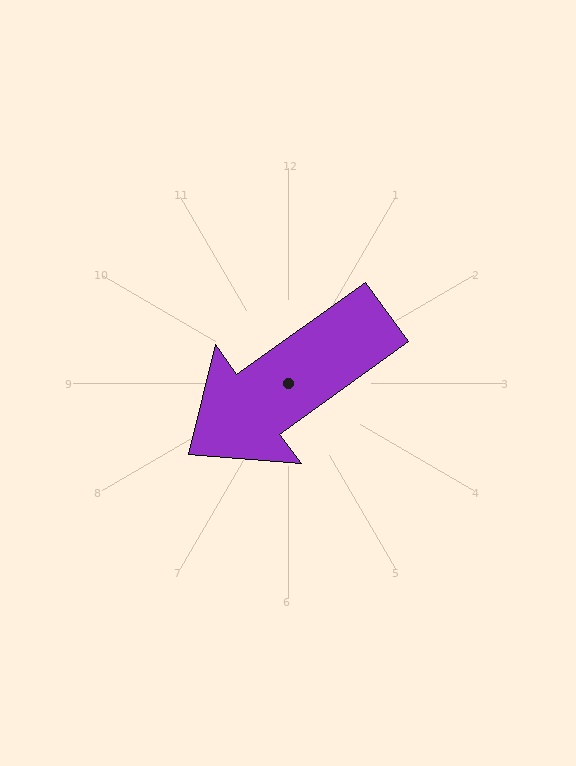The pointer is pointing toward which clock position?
Roughly 8 o'clock.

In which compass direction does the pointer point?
Southwest.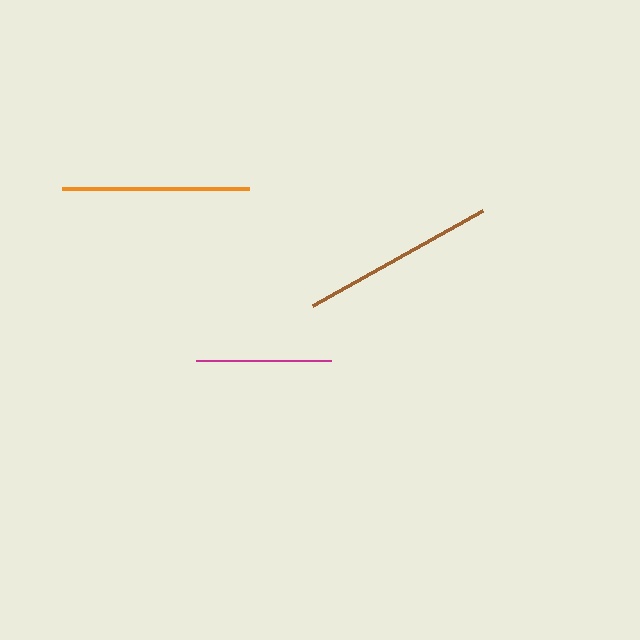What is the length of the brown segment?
The brown segment is approximately 194 pixels long.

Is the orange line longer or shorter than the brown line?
The brown line is longer than the orange line.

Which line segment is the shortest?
The magenta line is the shortest at approximately 135 pixels.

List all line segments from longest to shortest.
From longest to shortest: brown, orange, magenta.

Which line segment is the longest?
The brown line is the longest at approximately 194 pixels.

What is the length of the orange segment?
The orange segment is approximately 187 pixels long.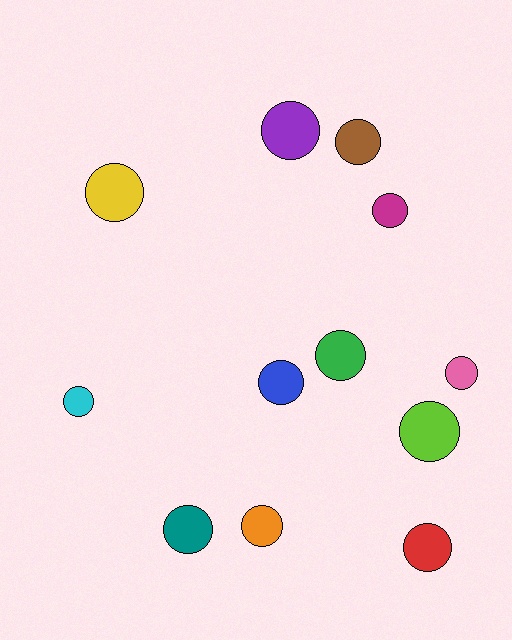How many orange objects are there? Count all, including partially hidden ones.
There is 1 orange object.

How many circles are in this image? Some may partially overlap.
There are 12 circles.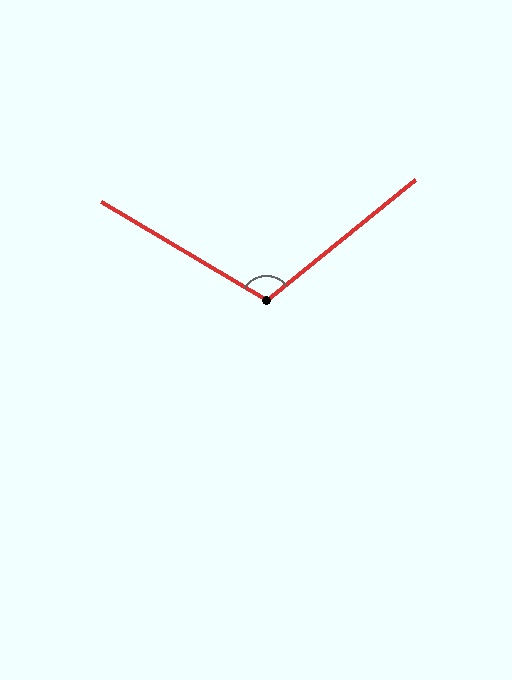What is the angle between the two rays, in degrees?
Approximately 110 degrees.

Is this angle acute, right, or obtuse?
It is obtuse.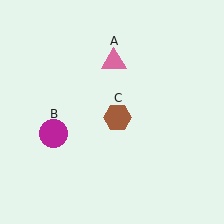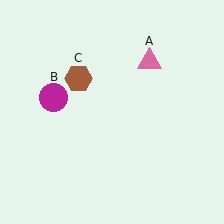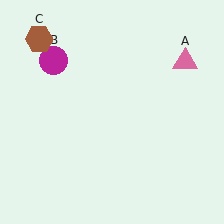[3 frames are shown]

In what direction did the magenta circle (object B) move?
The magenta circle (object B) moved up.